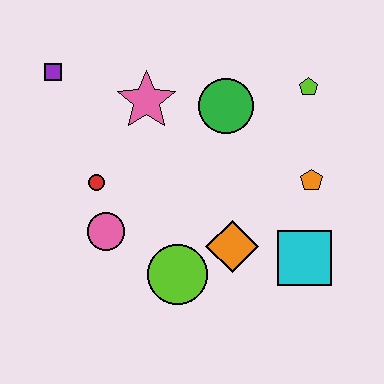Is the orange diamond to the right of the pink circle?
Yes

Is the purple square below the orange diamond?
No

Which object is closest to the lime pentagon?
The green circle is closest to the lime pentagon.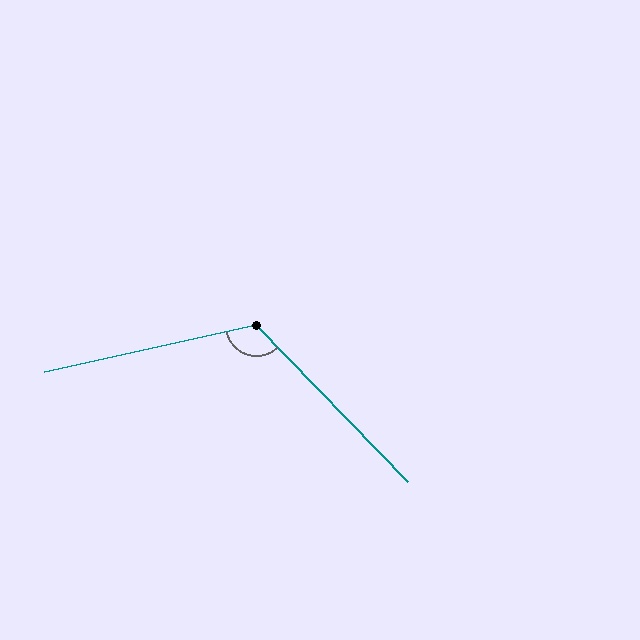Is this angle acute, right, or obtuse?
It is obtuse.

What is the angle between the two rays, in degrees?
Approximately 122 degrees.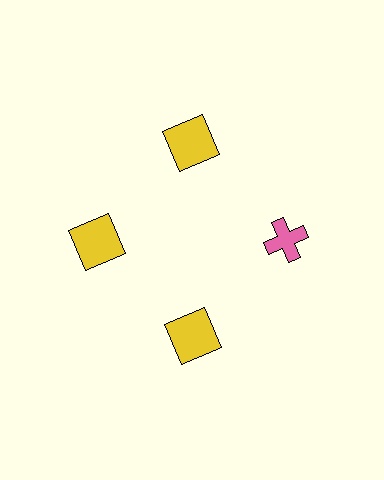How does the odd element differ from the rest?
It differs in both color (pink instead of yellow) and shape (cross instead of square).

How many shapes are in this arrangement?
There are 4 shapes arranged in a ring pattern.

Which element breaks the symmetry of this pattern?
The pink cross at roughly the 3 o'clock position breaks the symmetry. All other shapes are yellow squares.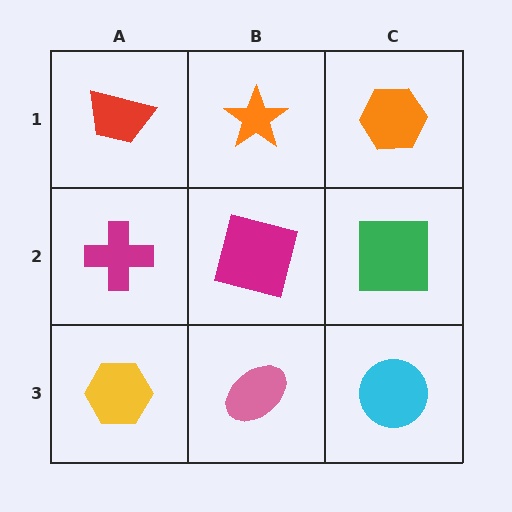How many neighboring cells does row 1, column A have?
2.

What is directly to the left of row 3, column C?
A pink ellipse.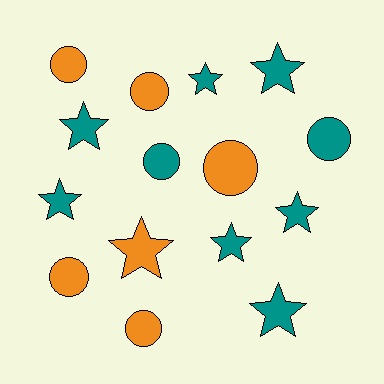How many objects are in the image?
There are 15 objects.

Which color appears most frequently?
Teal, with 9 objects.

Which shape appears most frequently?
Star, with 8 objects.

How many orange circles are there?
There are 5 orange circles.